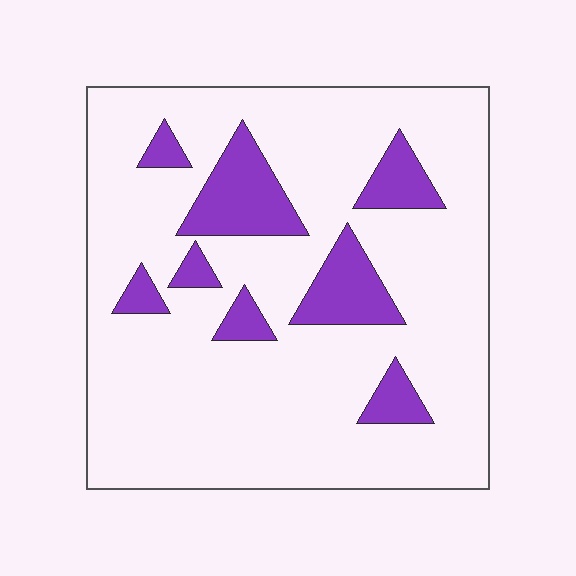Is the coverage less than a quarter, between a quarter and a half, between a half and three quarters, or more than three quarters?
Less than a quarter.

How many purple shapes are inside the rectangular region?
8.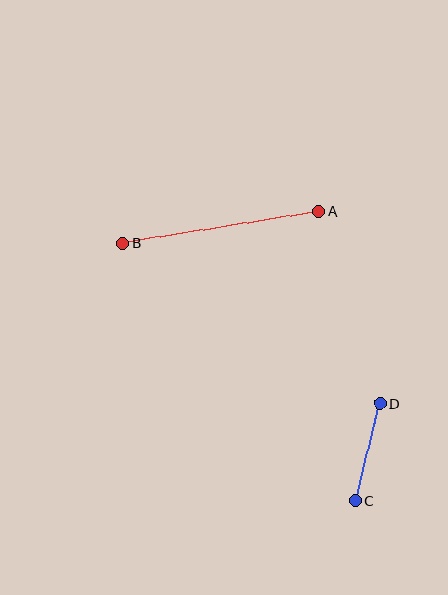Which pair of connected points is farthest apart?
Points A and B are farthest apart.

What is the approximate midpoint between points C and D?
The midpoint is at approximately (368, 452) pixels.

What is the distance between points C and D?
The distance is approximately 100 pixels.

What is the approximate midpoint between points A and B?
The midpoint is at approximately (221, 227) pixels.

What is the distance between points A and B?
The distance is approximately 198 pixels.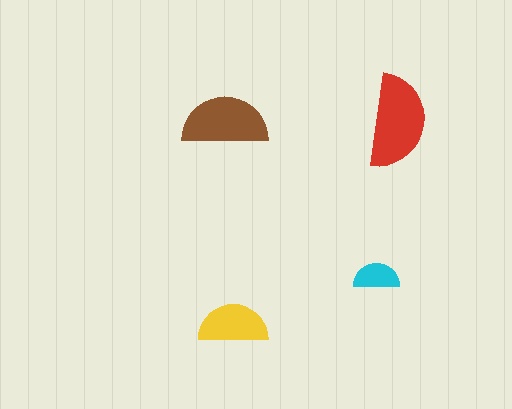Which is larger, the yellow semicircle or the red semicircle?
The red one.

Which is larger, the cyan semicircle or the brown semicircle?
The brown one.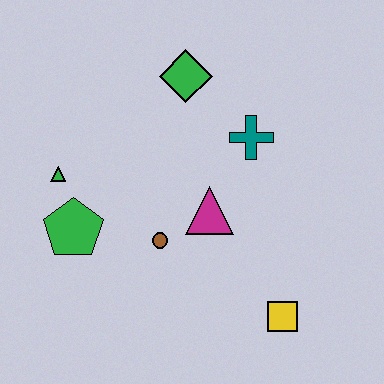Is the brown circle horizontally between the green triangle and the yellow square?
Yes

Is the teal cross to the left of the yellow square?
Yes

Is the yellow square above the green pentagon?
No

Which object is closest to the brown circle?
The magenta triangle is closest to the brown circle.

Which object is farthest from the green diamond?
The yellow square is farthest from the green diamond.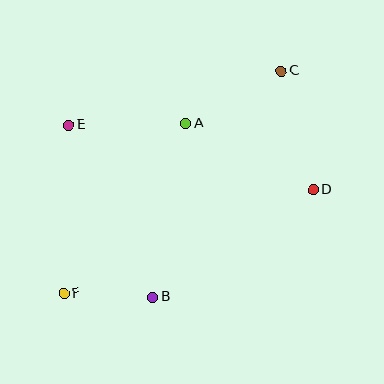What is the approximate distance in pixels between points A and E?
The distance between A and E is approximately 117 pixels.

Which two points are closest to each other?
Points B and F are closest to each other.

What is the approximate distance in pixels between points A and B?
The distance between A and B is approximately 177 pixels.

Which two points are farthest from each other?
Points C and F are farthest from each other.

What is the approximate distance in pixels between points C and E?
The distance between C and E is approximately 220 pixels.